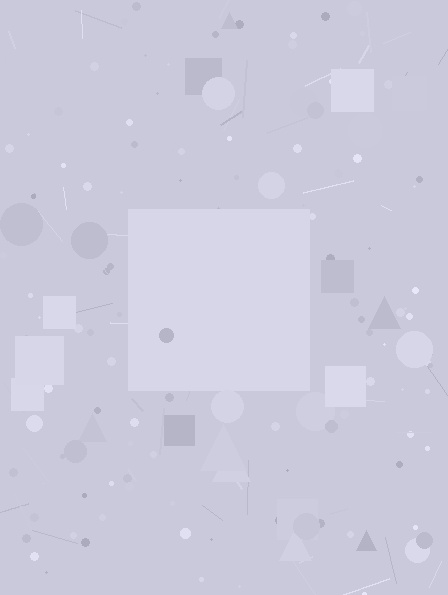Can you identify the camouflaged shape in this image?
The camouflaged shape is a square.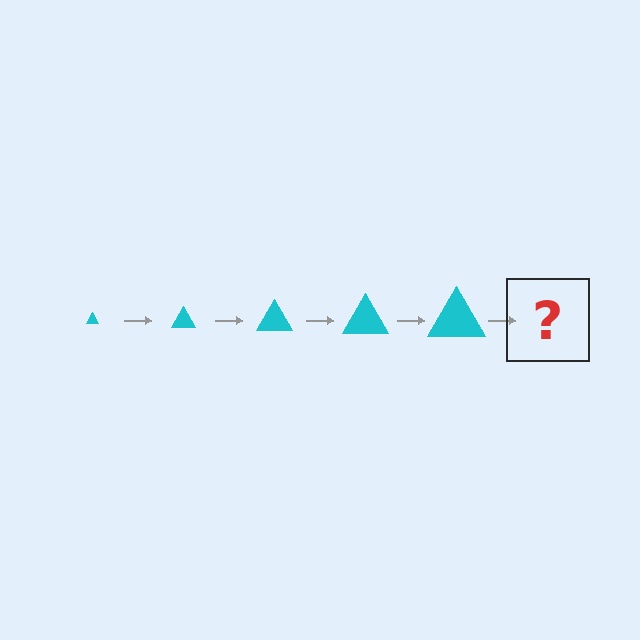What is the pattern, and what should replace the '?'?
The pattern is that the triangle gets progressively larger each step. The '?' should be a cyan triangle, larger than the previous one.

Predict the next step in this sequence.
The next step is a cyan triangle, larger than the previous one.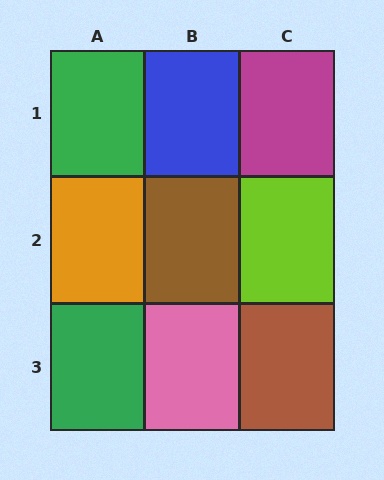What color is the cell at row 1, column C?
Magenta.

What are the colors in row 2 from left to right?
Orange, brown, lime.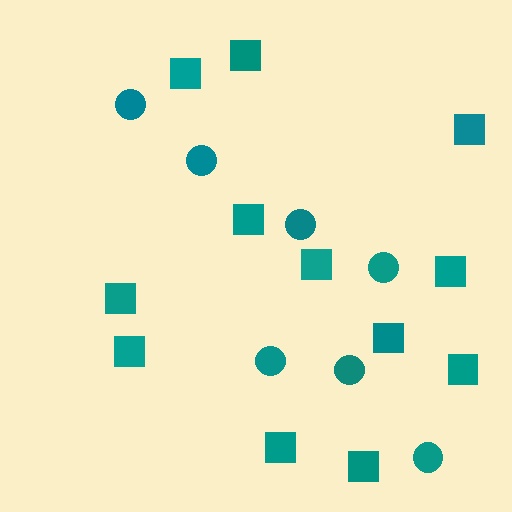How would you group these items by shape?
There are 2 groups: one group of circles (7) and one group of squares (12).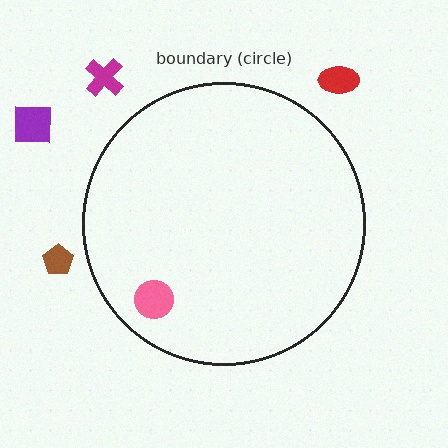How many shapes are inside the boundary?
1 inside, 4 outside.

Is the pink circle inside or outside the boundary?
Inside.